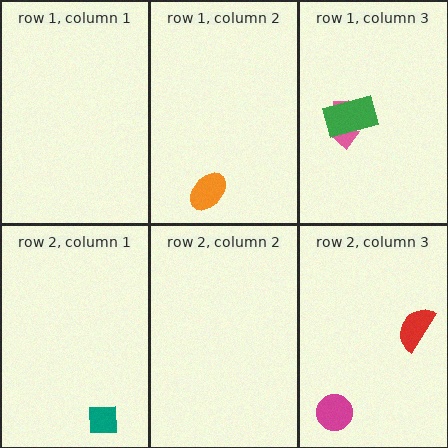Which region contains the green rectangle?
The row 1, column 3 region.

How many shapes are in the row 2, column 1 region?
1.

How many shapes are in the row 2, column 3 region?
2.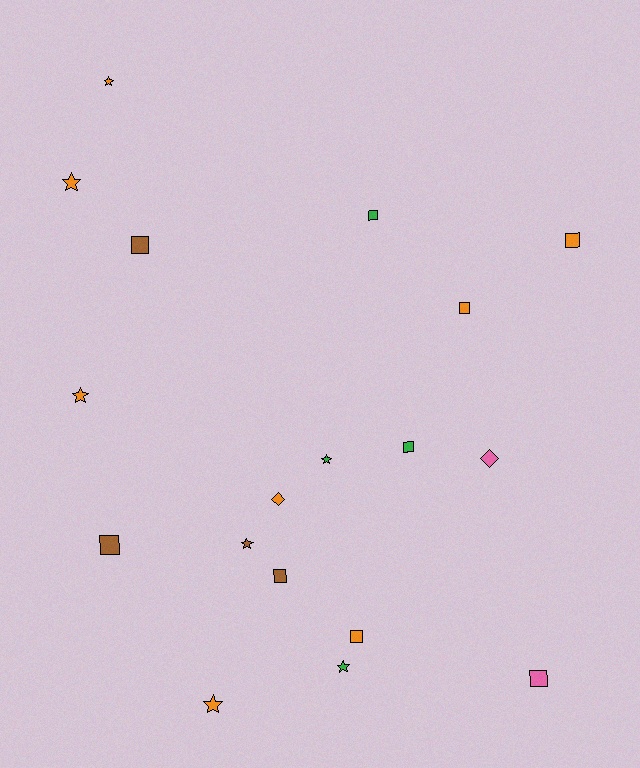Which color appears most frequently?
Orange, with 8 objects.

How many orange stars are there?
There are 4 orange stars.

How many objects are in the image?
There are 18 objects.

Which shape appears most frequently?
Square, with 9 objects.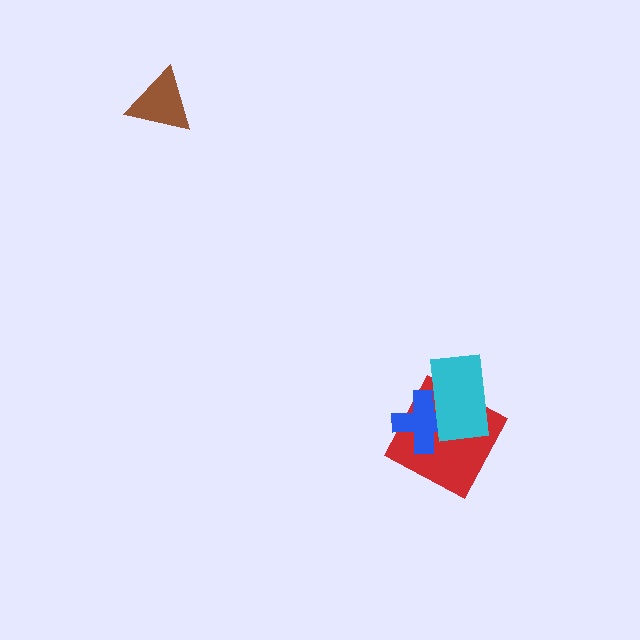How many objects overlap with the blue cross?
2 objects overlap with the blue cross.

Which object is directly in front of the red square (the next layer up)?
The blue cross is directly in front of the red square.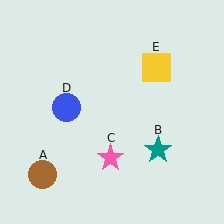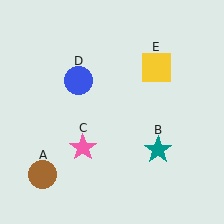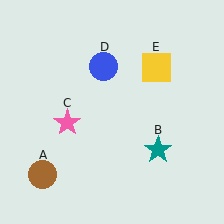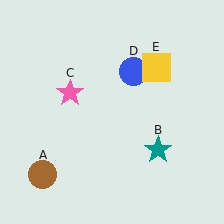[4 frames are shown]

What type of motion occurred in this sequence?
The pink star (object C), blue circle (object D) rotated clockwise around the center of the scene.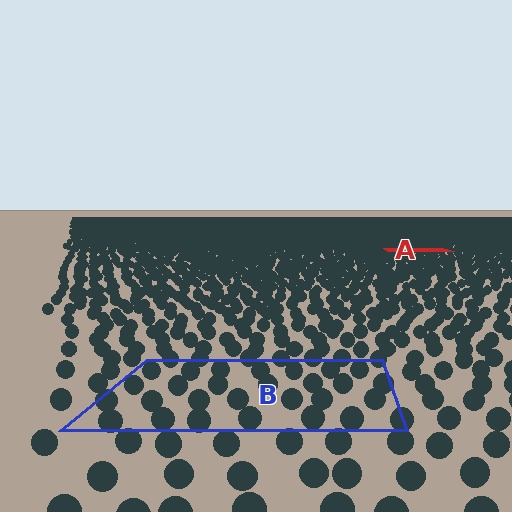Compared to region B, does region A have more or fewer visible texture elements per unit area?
Region A has more texture elements per unit area — they are packed more densely because it is farther away.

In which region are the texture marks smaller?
The texture marks are smaller in region A, because it is farther away.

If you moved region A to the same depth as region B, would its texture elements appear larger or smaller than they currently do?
They would appear larger. At a closer depth, the same texture elements are projected at a bigger on-screen size.